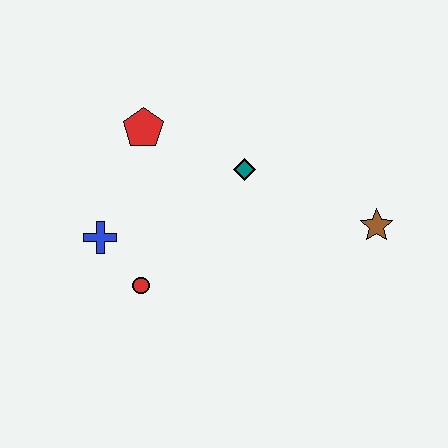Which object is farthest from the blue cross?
The brown star is farthest from the blue cross.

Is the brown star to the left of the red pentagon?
No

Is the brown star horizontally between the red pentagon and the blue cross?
No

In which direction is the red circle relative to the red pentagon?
The red circle is below the red pentagon.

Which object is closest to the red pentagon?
The teal diamond is closest to the red pentagon.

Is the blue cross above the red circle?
Yes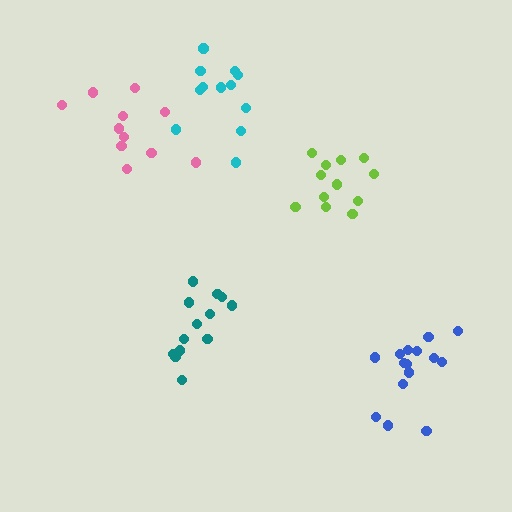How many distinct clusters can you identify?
There are 5 distinct clusters.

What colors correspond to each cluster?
The clusters are colored: lime, blue, pink, teal, cyan.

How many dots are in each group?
Group 1: 12 dots, Group 2: 15 dots, Group 3: 11 dots, Group 4: 13 dots, Group 5: 12 dots (63 total).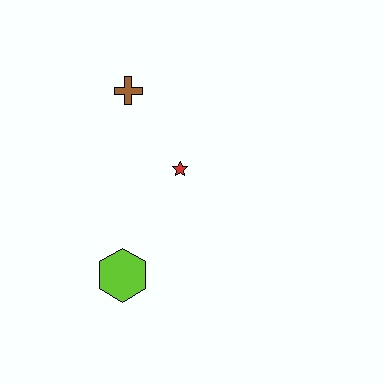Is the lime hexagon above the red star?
No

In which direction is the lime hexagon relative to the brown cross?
The lime hexagon is below the brown cross.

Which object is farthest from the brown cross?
The lime hexagon is farthest from the brown cross.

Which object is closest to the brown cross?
The red star is closest to the brown cross.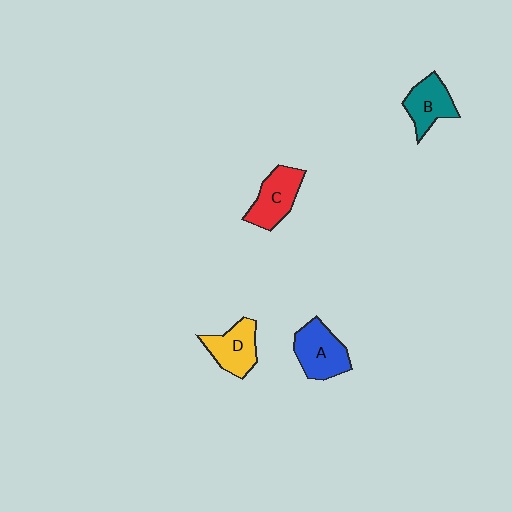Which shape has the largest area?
Shape A (blue).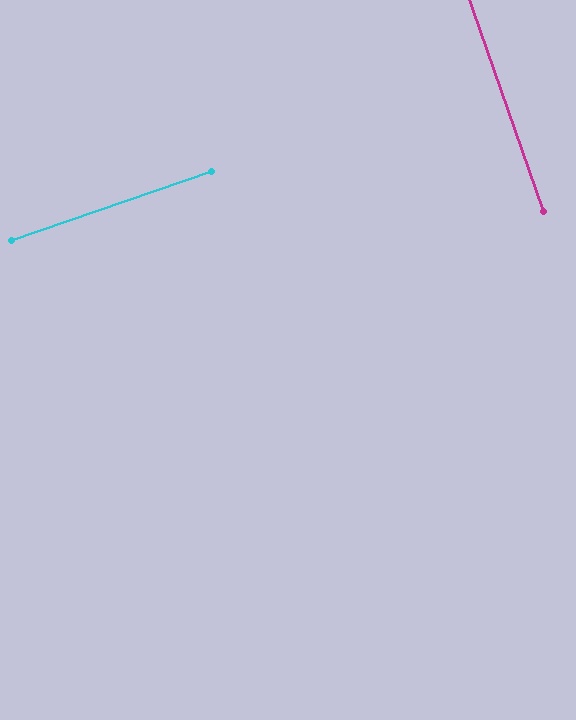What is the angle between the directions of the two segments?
Approximately 90 degrees.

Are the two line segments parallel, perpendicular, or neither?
Perpendicular — they meet at approximately 90°.